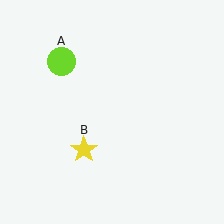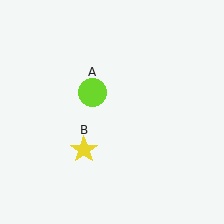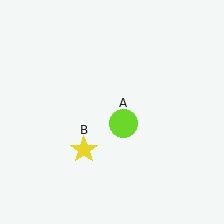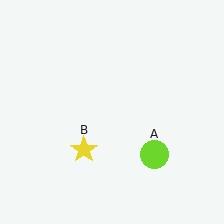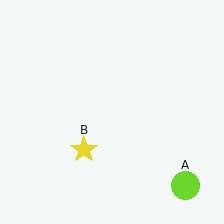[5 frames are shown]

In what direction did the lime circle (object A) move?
The lime circle (object A) moved down and to the right.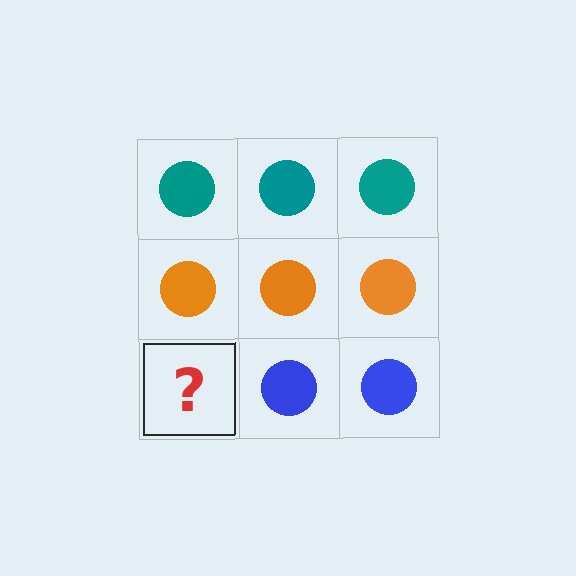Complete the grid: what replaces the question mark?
The question mark should be replaced with a blue circle.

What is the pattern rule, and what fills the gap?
The rule is that each row has a consistent color. The gap should be filled with a blue circle.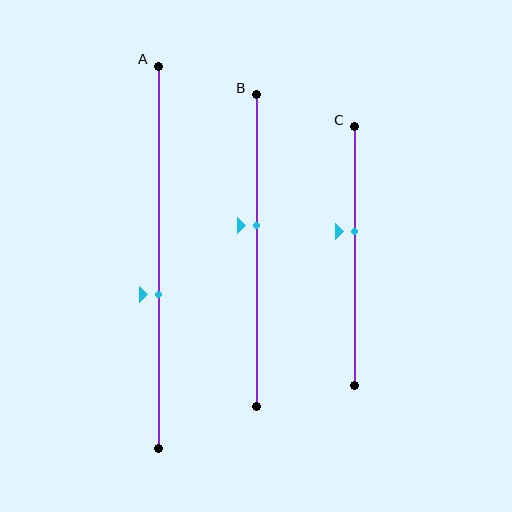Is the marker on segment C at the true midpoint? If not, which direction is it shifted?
No, the marker on segment C is shifted upward by about 10% of the segment length.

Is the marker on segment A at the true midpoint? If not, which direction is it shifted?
No, the marker on segment A is shifted downward by about 10% of the segment length.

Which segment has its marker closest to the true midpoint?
Segment B has its marker closest to the true midpoint.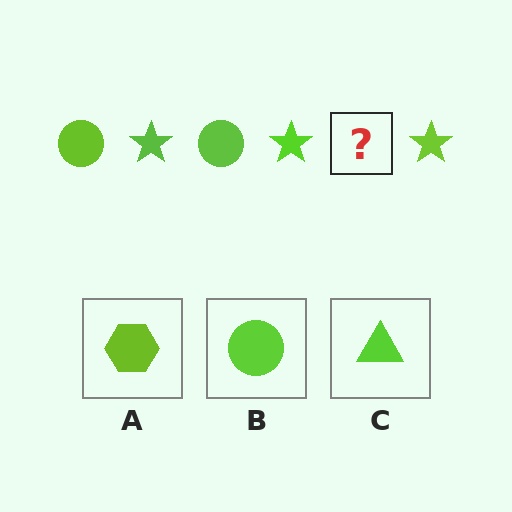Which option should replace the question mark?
Option B.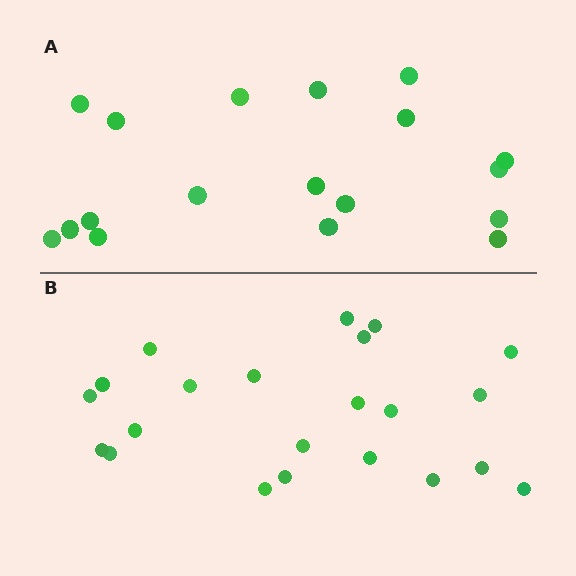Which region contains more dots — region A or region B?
Region B (the bottom region) has more dots.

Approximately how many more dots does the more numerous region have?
Region B has about 4 more dots than region A.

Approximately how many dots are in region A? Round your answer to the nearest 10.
About 20 dots. (The exact count is 18, which rounds to 20.)